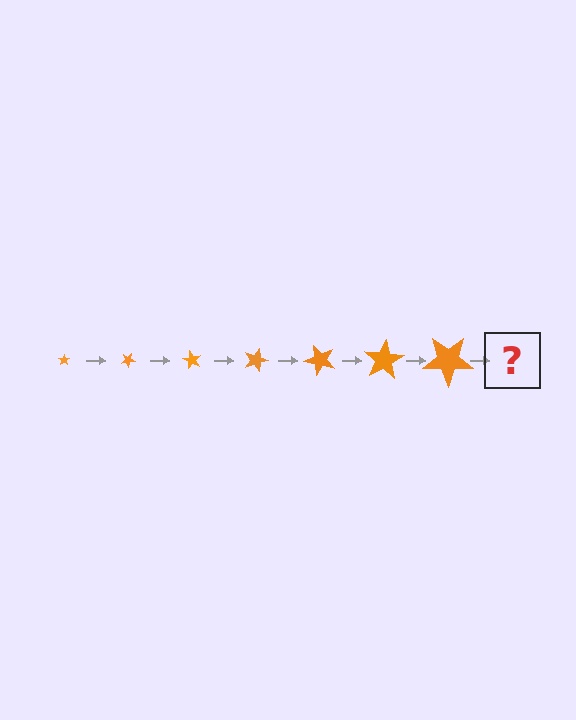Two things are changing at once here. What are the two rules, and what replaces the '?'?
The two rules are that the star grows larger each step and it rotates 30 degrees each step. The '?' should be a star, larger than the previous one and rotated 210 degrees from the start.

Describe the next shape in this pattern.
It should be a star, larger than the previous one and rotated 210 degrees from the start.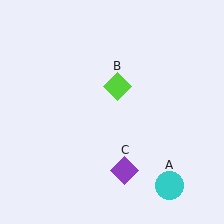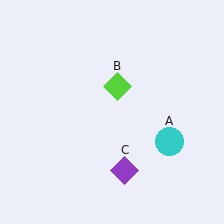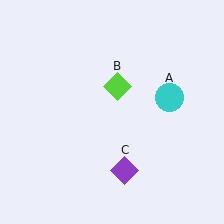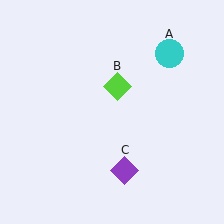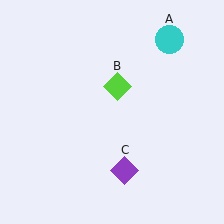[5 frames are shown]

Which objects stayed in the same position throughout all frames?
Lime diamond (object B) and purple diamond (object C) remained stationary.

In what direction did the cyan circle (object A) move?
The cyan circle (object A) moved up.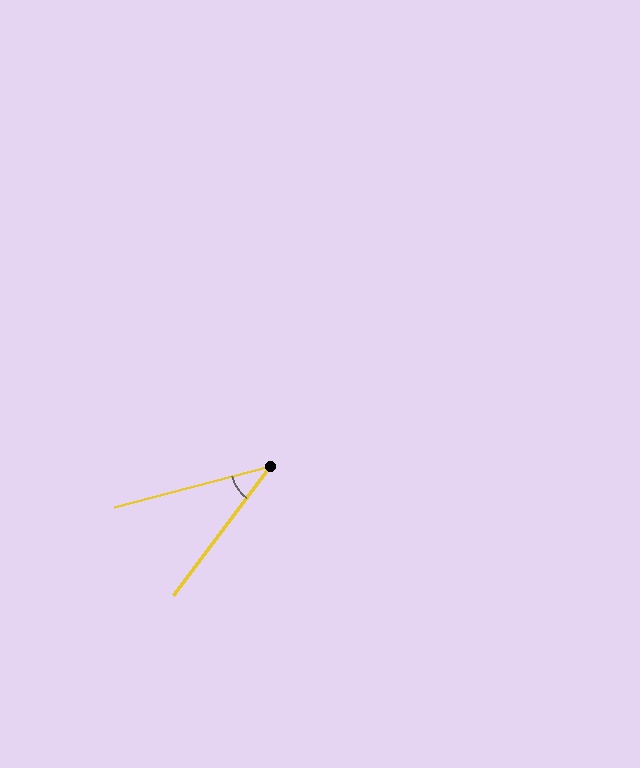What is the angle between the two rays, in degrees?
Approximately 39 degrees.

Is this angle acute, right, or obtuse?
It is acute.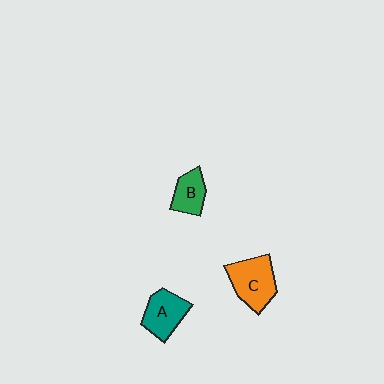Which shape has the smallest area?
Shape B (green).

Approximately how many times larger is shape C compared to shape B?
Approximately 1.6 times.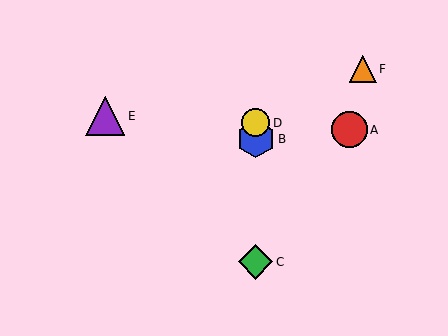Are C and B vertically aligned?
Yes, both are at x≈256.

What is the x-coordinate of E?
Object E is at x≈105.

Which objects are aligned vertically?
Objects B, C, D are aligned vertically.